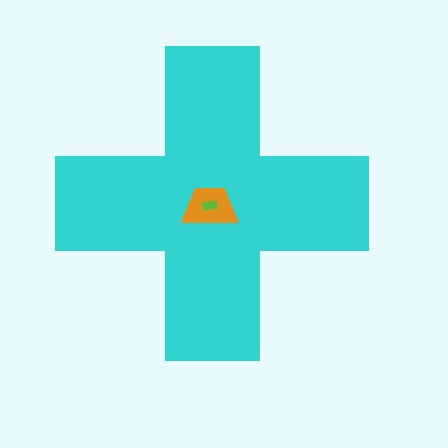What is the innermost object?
The lime rectangle.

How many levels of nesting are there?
3.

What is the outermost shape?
The cyan cross.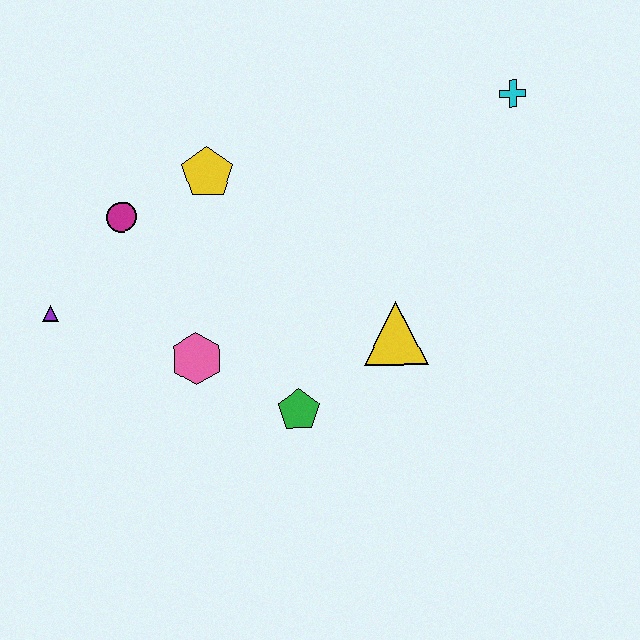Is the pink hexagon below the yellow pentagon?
Yes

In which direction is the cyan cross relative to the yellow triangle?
The cyan cross is above the yellow triangle.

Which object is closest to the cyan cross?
The yellow triangle is closest to the cyan cross.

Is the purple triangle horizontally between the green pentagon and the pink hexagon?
No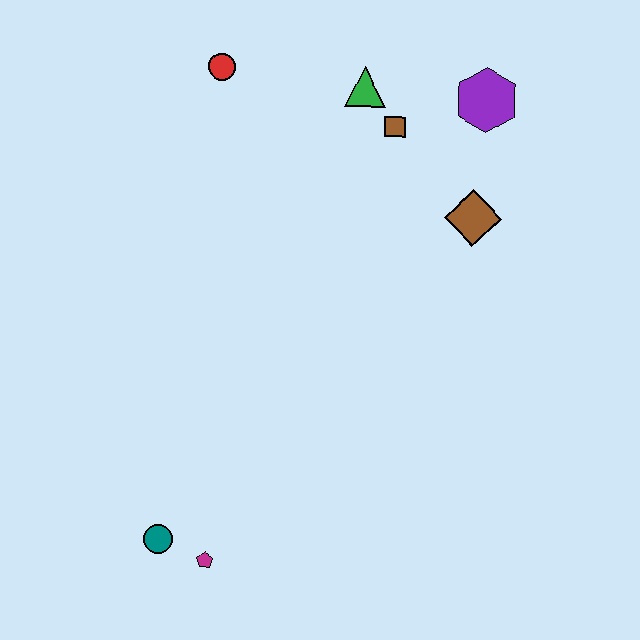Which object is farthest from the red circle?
The magenta pentagon is farthest from the red circle.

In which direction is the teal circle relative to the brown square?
The teal circle is below the brown square.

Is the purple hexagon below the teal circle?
No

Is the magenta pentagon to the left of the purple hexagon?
Yes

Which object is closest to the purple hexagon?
The brown square is closest to the purple hexagon.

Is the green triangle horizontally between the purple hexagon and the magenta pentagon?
Yes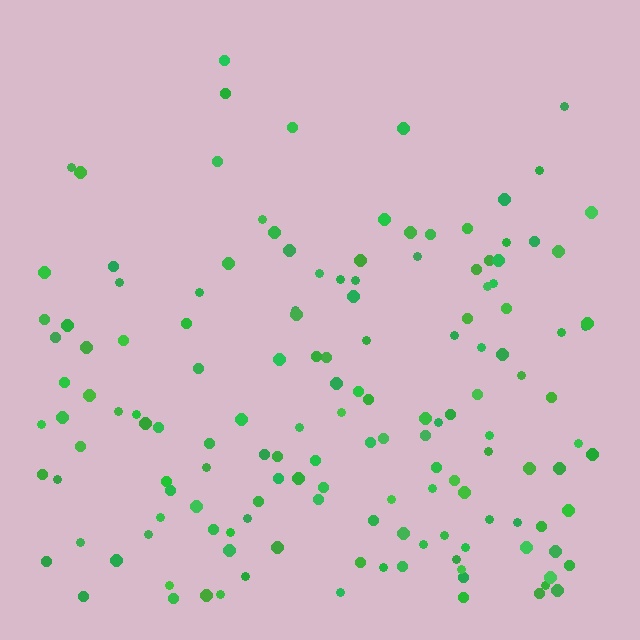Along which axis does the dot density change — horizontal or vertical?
Vertical.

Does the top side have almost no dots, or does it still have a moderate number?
Still a moderate number, just noticeably fewer than the bottom.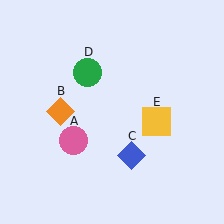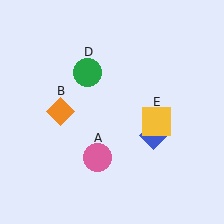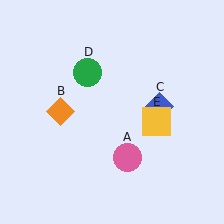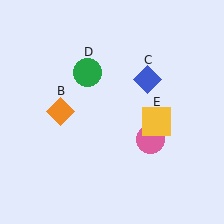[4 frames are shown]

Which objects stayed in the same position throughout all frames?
Orange diamond (object B) and green circle (object D) and yellow square (object E) remained stationary.